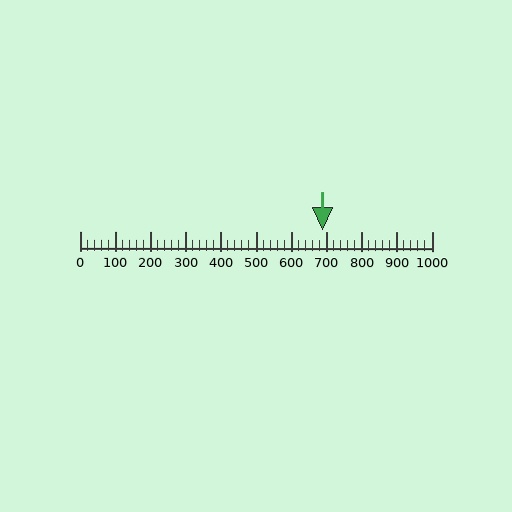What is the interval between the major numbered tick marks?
The major tick marks are spaced 100 units apart.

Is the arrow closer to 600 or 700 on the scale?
The arrow is closer to 700.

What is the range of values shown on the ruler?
The ruler shows values from 0 to 1000.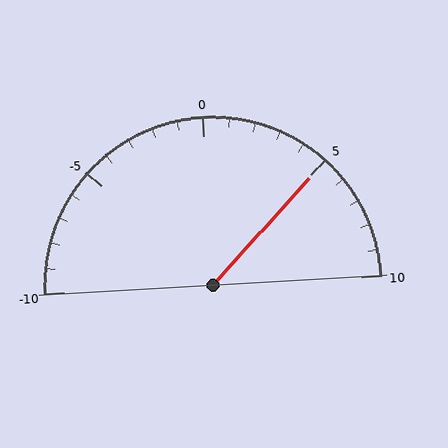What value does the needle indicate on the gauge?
The needle indicates approximately 5.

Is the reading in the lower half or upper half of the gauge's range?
The reading is in the upper half of the range (-10 to 10).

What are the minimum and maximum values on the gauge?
The gauge ranges from -10 to 10.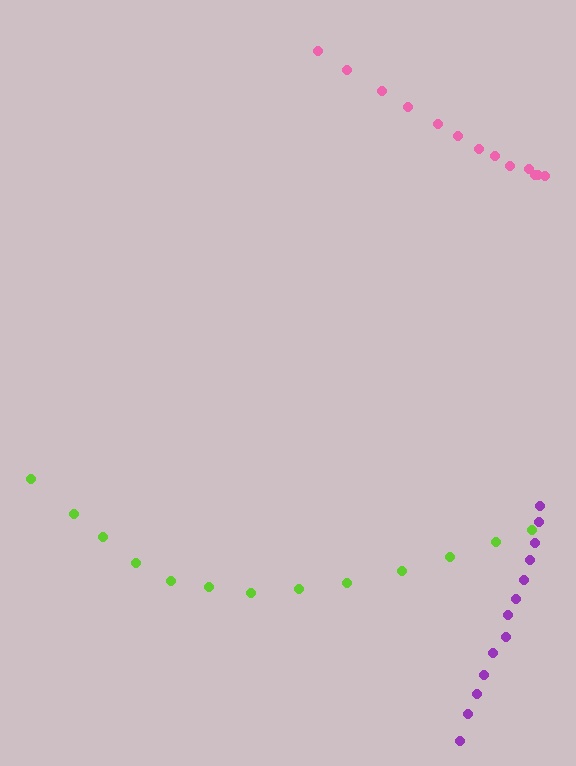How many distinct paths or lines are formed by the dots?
There are 3 distinct paths.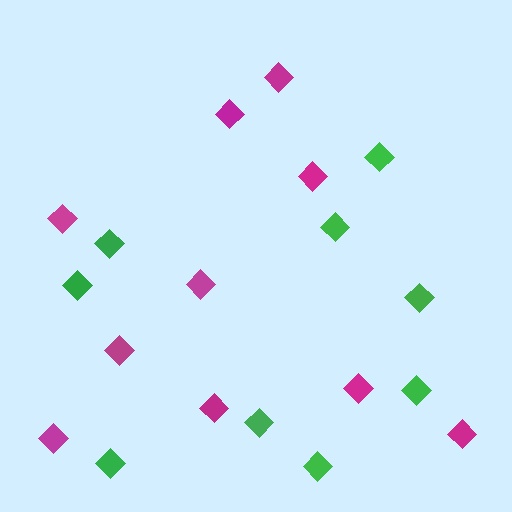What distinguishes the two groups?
There are 2 groups: one group of magenta diamonds (10) and one group of green diamonds (9).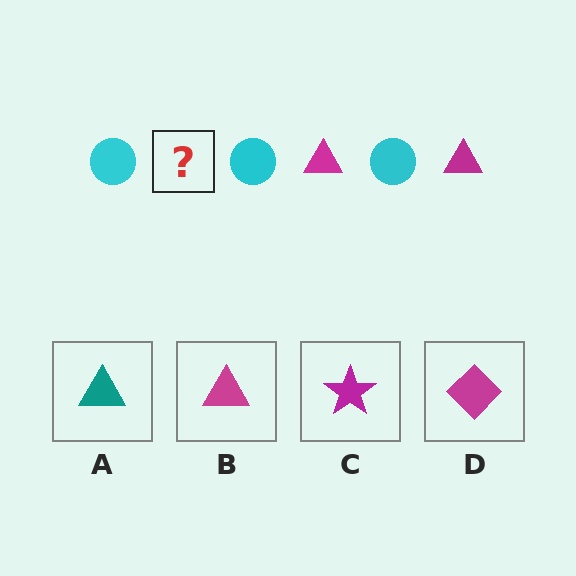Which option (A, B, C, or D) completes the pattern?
B.